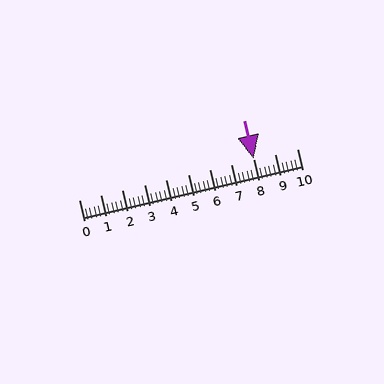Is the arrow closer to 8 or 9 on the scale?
The arrow is closer to 8.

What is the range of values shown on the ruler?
The ruler shows values from 0 to 10.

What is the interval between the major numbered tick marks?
The major tick marks are spaced 1 units apart.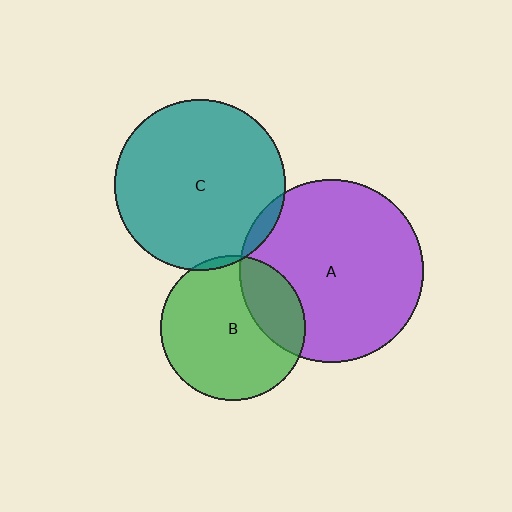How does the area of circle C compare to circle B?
Approximately 1.4 times.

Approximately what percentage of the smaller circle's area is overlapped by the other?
Approximately 25%.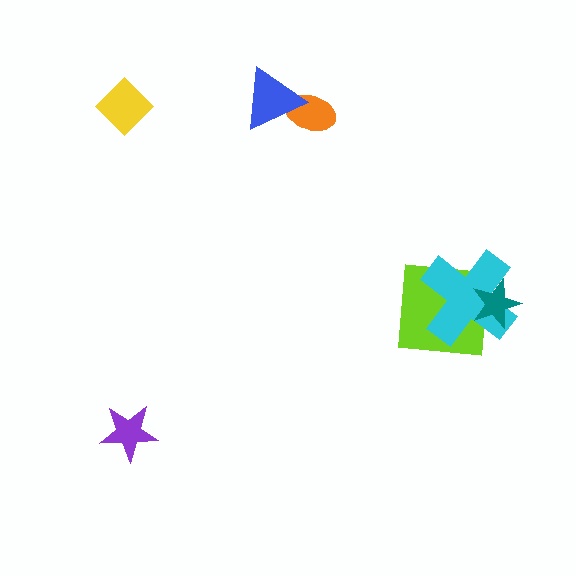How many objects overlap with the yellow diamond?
0 objects overlap with the yellow diamond.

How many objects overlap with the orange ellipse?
1 object overlaps with the orange ellipse.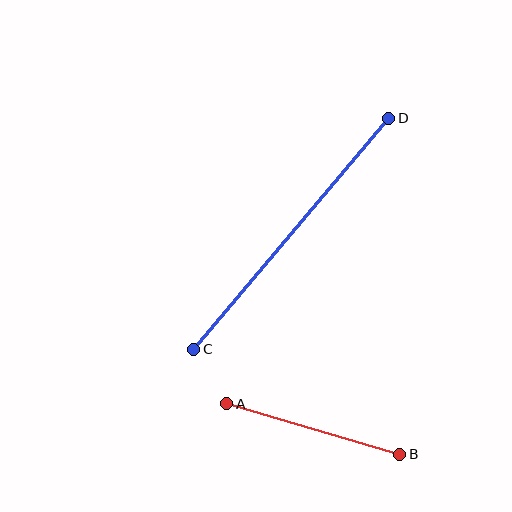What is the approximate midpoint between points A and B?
The midpoint is at approximately (313, 429) pixels.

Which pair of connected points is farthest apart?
Points C and D are farthest apart.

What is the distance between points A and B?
The distance is approximately 180 pixels.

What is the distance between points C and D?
The distance is approximately 302 pixels.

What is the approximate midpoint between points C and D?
The midpoint is at approximately (291, 234) pixels.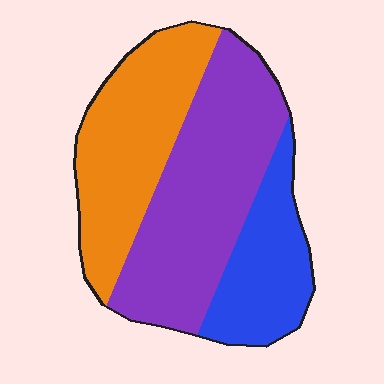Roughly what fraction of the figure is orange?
Orange takes up between a third and a half of the figure.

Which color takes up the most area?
Purple, at roughly 45%.